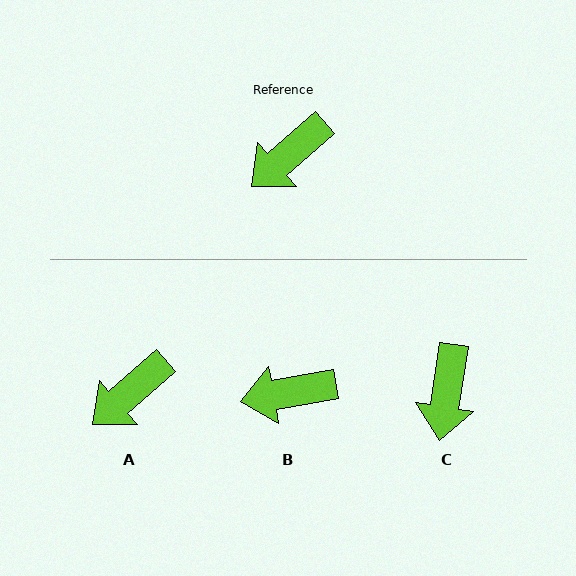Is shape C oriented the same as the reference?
No, it is off by about 41 degrees.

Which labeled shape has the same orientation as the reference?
A.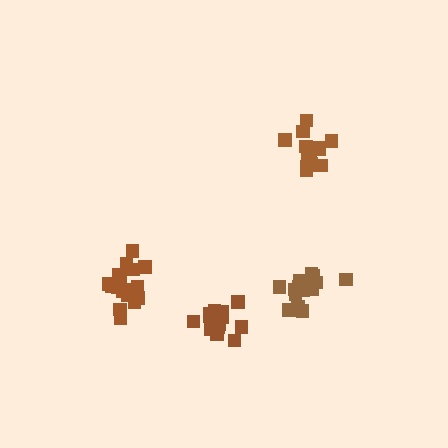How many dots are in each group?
Group 1: 16 dots, Group 2: 18 dots, Group 3: 19 dots, Group 4: 15 dots (68 total).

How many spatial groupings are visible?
There are 4 spatial groupings.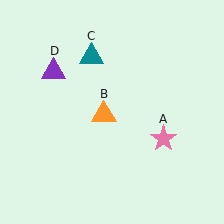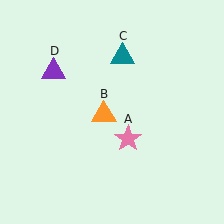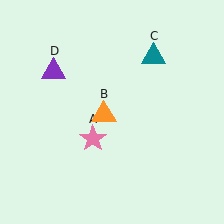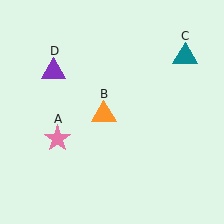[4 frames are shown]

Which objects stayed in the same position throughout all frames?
Orange triangle (object B) and purple triangle (object D) remained stationary.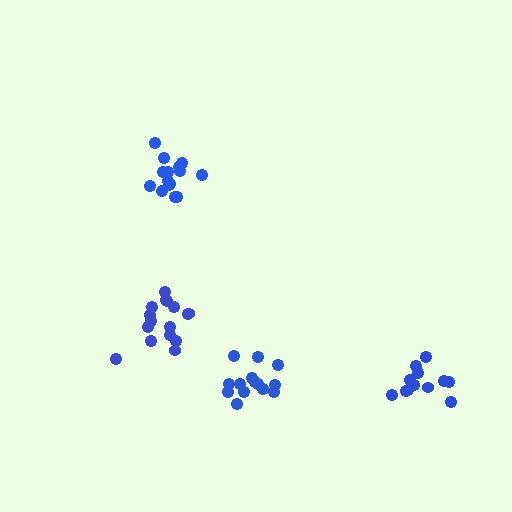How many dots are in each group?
Group 1: 15 dots, Group 2: 16 dots, Group 3: 12 dots, Group 4: 14 dots (57 total).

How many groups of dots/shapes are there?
There are 4 groups.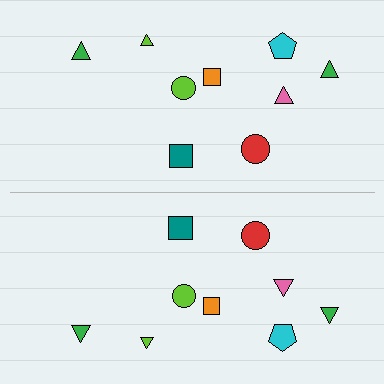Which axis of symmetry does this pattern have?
The pattern has a horizontal axis of symmetry running through the center of the image.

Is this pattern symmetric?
Yes, this pattern has bilateral (reflection) symmetry.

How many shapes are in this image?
There are 18 shapes in this image.